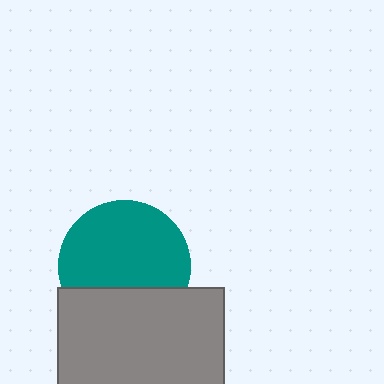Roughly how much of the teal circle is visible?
Most of it is visible (roughly 70%).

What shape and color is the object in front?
The object in front is a gray rectangle.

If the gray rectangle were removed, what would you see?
You would see the complete teal circle.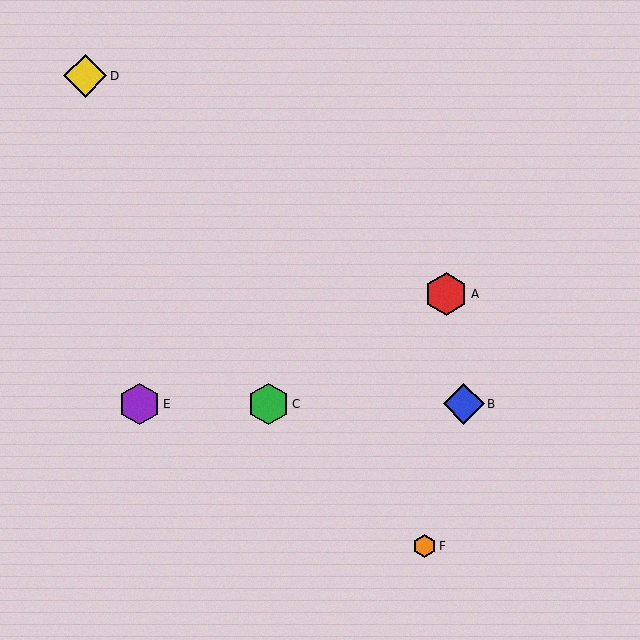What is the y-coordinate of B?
Object B is at y≈404.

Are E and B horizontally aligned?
Yes, both are at y≈404.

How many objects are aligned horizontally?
3 objects (B, C, E) are aligned horizontally.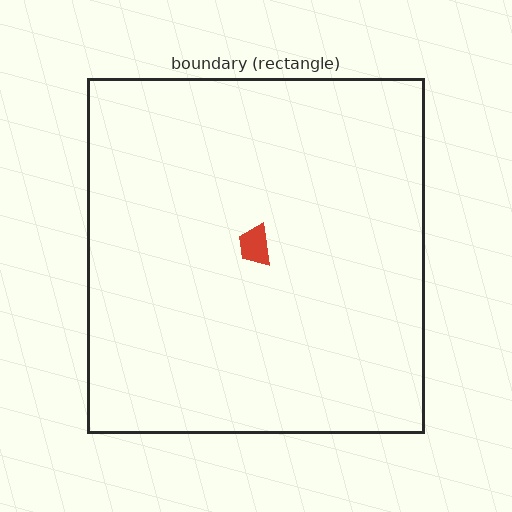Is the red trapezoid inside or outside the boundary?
Inside.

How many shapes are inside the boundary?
1 inside, 0 outside.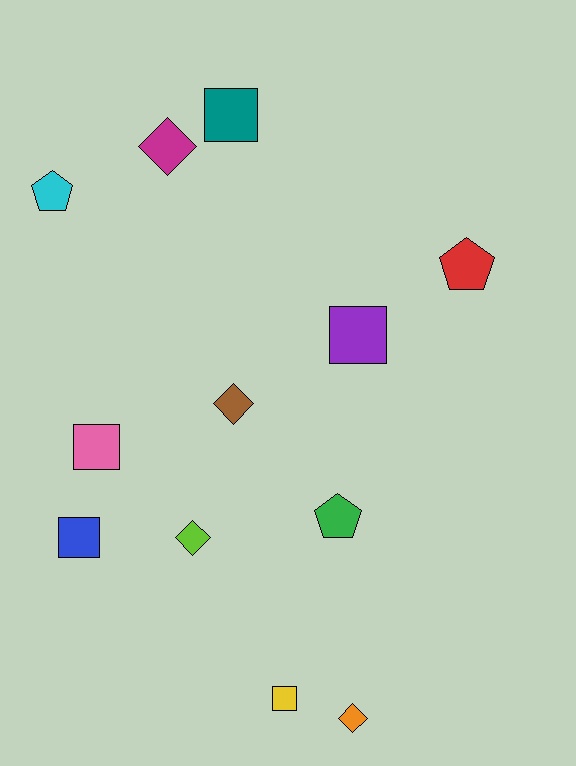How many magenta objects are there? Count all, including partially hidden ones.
There is 1 magenta object.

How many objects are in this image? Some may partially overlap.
There are 12 objects.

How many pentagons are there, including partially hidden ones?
There are 3 pentagons.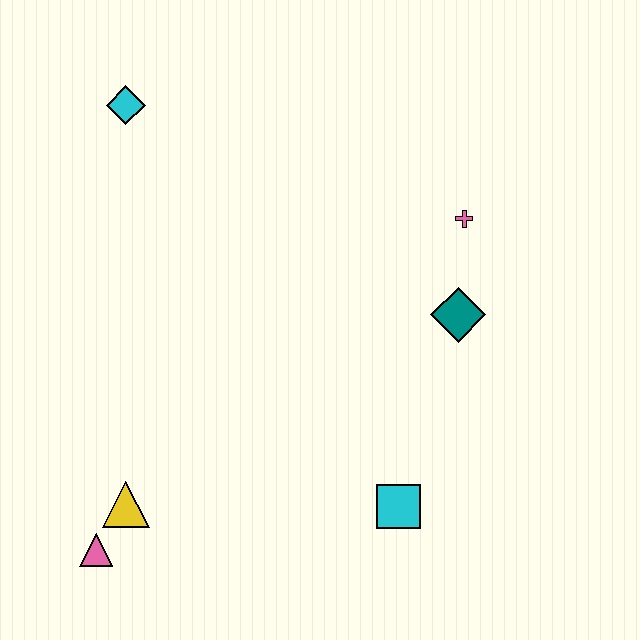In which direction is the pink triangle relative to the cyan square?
The pink triangle is to the left of the cyan square.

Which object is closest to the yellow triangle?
The pink triangle is closest to the yellow triangle.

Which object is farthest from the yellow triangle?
The pink cross is farthest from the yellow triangle.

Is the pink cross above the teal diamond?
Yes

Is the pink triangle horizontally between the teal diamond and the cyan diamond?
No